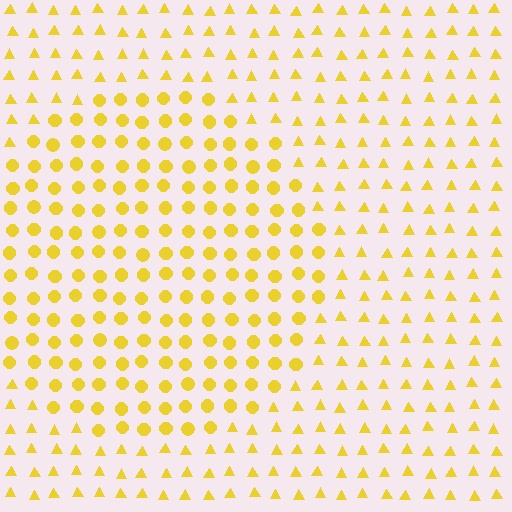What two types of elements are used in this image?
The image uses circles inside the circle region and triangles outside it.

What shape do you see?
I see a circle.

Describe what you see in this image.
The image is filled with small yellow elements arranged in a uniform grid. A circle-shaped region contains circles, while the surrounding area contains triangles. The boundary is defined purely by the change in element shape.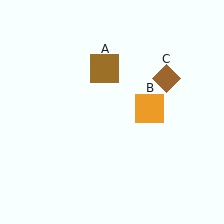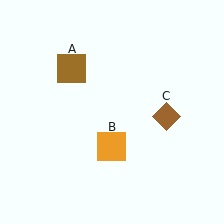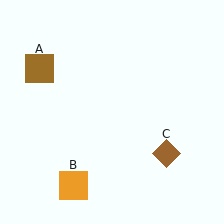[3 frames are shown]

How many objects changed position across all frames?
3 objects changed position: brown square (object A), orange square (object B), brown diamond (object C).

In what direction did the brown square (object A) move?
The brown square (object A) moved left.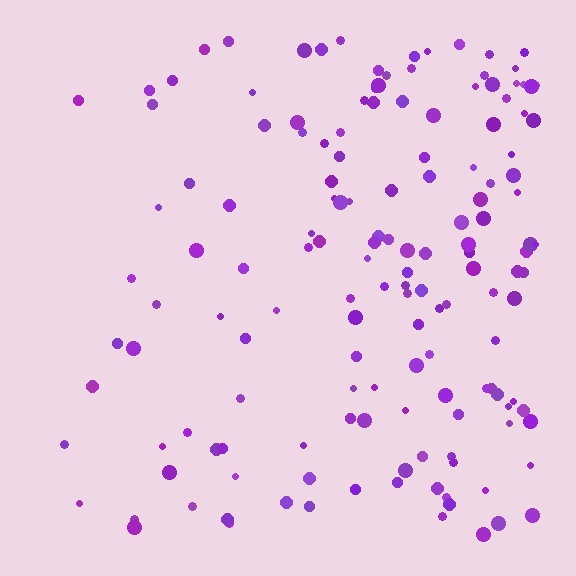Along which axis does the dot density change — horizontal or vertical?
Horizontal.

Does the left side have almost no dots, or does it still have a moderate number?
Still a moderate number, just noticeably fewer than the right.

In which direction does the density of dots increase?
From left to right, with the right side densest.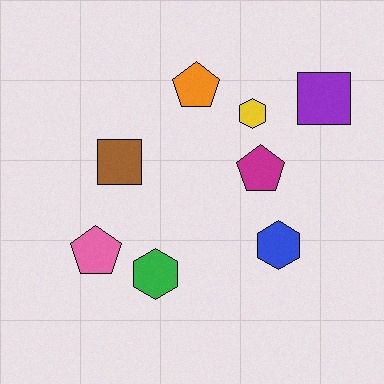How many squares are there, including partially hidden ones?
There are 2 squares.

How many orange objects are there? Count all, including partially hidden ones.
There is 1 orange object.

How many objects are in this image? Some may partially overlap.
There are 8 objects.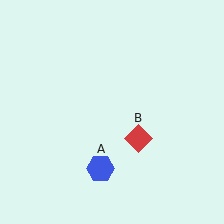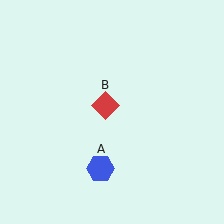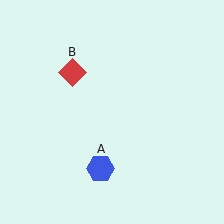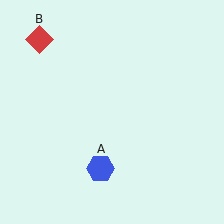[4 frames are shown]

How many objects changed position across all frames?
1 object changed position: red diamond (object B).